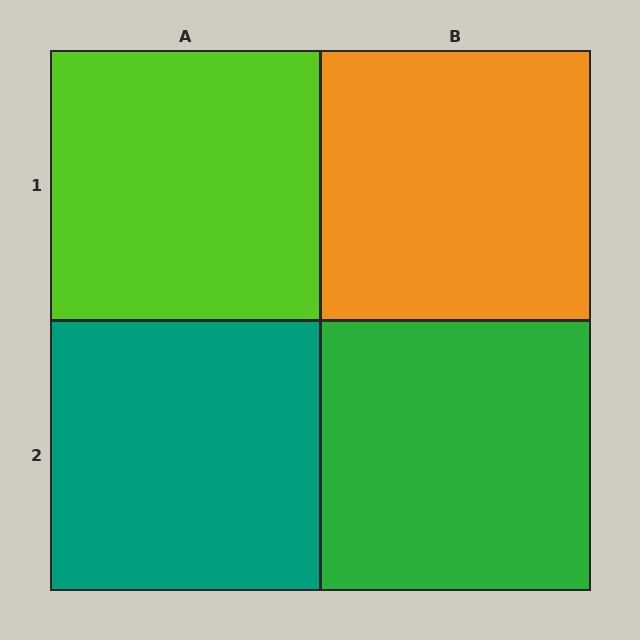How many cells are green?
1 cell is green.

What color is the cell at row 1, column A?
Lime.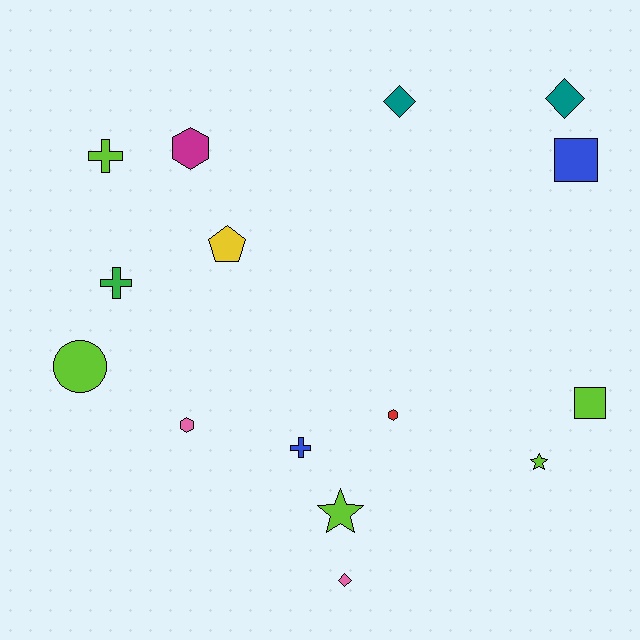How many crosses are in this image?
There are 3 crosses.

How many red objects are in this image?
There is 1 red object.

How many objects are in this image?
There are 15 objects.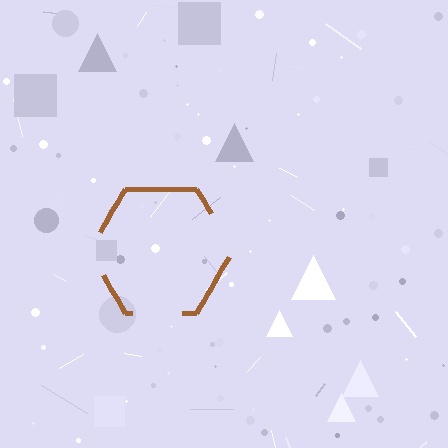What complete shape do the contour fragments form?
The contour fragments form a hexagon.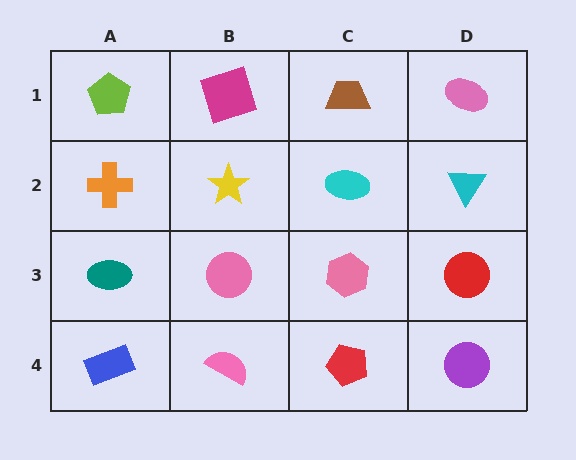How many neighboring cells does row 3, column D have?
3.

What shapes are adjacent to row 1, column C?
A cyan ellipse (row 2, column C), a magenta square (row 1, column B), a pink ellipse (row 1, column D).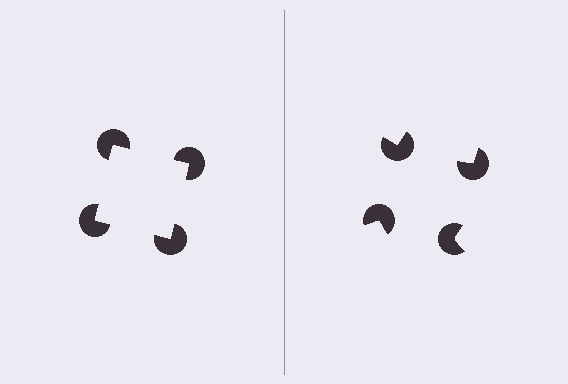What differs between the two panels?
The pac-man discs are positioned identically on both sides; only the wedge orientations differ. On the left they align to a square; on the right they are misaligned.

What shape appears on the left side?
An illusory square.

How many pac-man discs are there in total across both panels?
8 — 4 on each side.